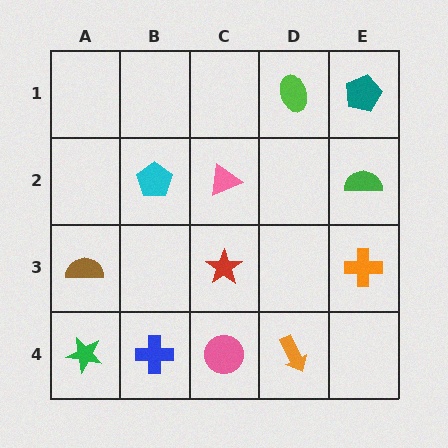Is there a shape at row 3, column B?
No, that cell is empty.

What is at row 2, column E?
A green semicircle.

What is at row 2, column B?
A cyan pentagon.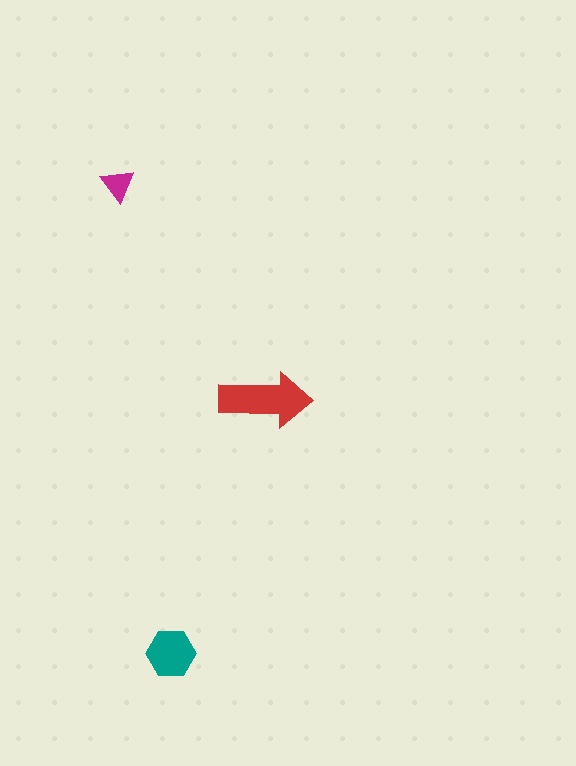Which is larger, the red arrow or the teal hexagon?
The red arrow.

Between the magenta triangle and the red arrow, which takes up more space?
The red arrow.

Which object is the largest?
The red arrow.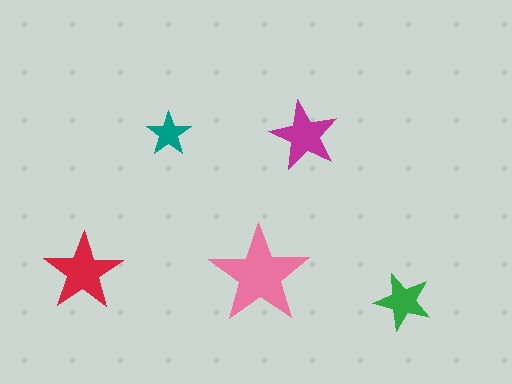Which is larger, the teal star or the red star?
The red one.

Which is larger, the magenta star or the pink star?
The pink one.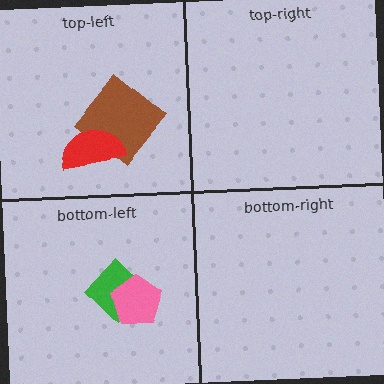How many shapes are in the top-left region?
2.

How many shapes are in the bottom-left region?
2.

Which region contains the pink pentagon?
The bottom-left region.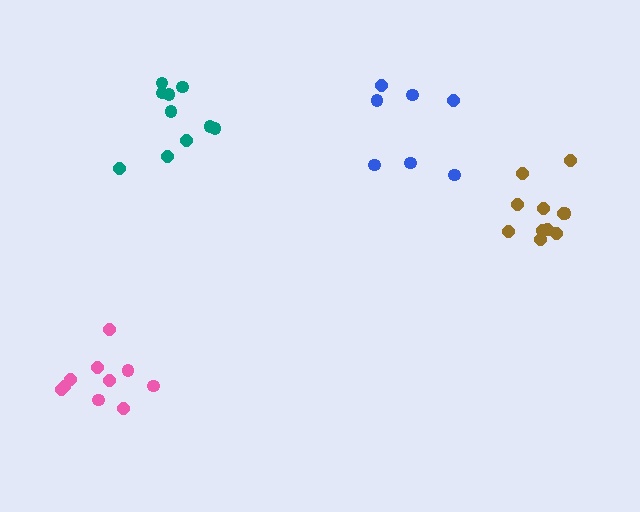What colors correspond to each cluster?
The clusters are colored: brown, pink, blue, teal.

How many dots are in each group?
Group 1: 11 dots, Group 2: 10 dots, Group 3: 7 dots, Group 4: 10 dots (38 total).